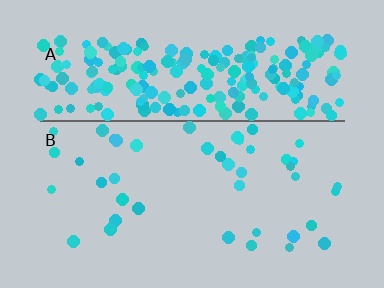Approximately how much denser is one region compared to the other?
Approximately 6.1× — region A over region B.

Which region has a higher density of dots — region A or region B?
A (the top).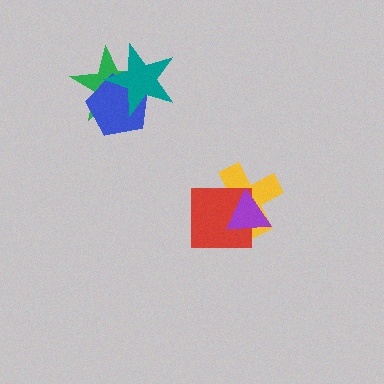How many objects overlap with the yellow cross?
2 objects overlap with the yellow cross.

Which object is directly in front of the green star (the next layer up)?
The blue pentagon is directly in front of the green star.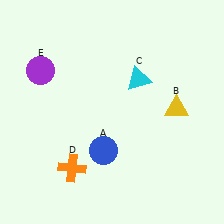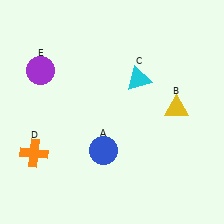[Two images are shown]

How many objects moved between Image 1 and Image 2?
1 object moved between the two images.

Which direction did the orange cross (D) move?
The orange cross (D) moved left.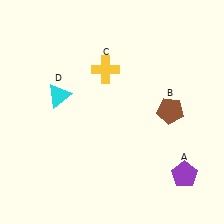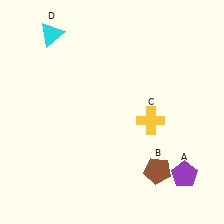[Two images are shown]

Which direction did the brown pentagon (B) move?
The brown pentagon (B) moved down.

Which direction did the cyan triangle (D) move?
The cyan triangle (D) moved up.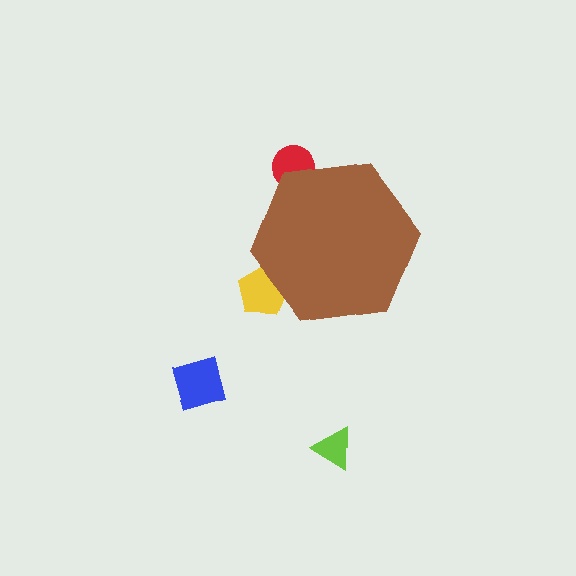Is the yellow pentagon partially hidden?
Yes, the yellow pentagon is partially hidden behind the brown hexagon.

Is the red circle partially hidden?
Yes, the red circle is partially hidden behind the brown hexagon.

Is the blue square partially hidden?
No, the blue square is fully visible.